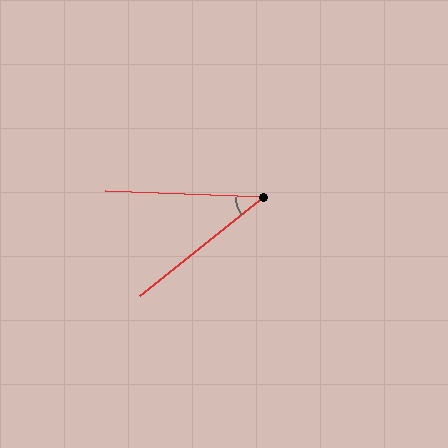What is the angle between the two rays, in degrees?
Approximately 41 degrees.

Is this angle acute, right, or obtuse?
It is acute.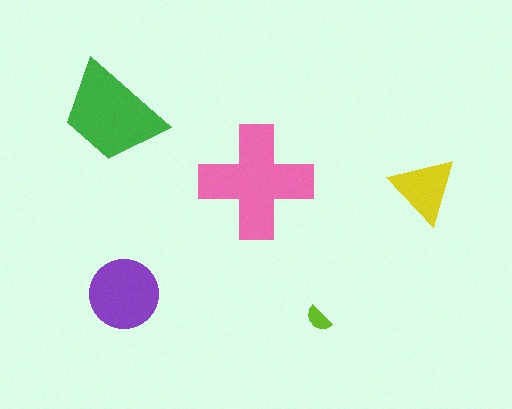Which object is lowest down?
The lime semicircle is bottommost.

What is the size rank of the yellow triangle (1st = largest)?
4th.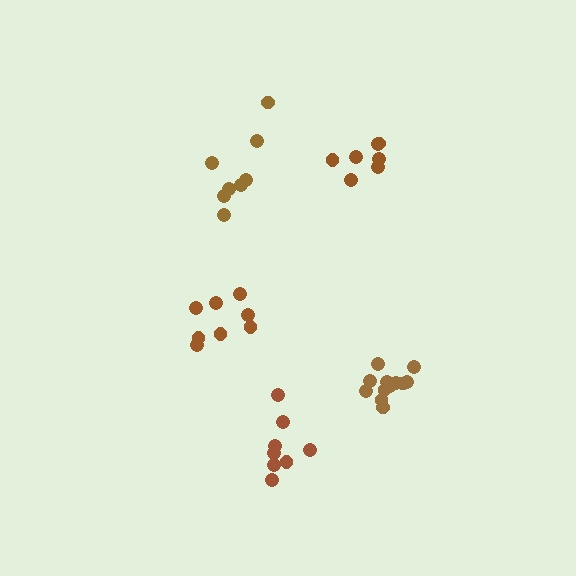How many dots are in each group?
Group 1: 8 dots, Group 2: 8 dots, Group 3: 7 dots, Group 4: 8 dots, Group 5: 12 dots (43 total).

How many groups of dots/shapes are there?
There are 5 groups.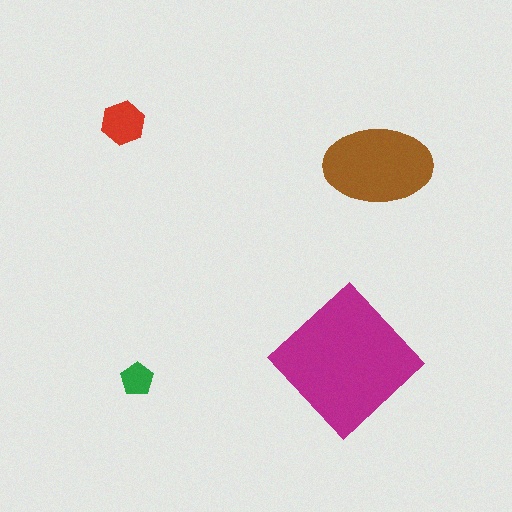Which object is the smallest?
The green pentagon.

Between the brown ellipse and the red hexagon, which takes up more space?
The brown ellipse.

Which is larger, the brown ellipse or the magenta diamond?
The magenta diamond.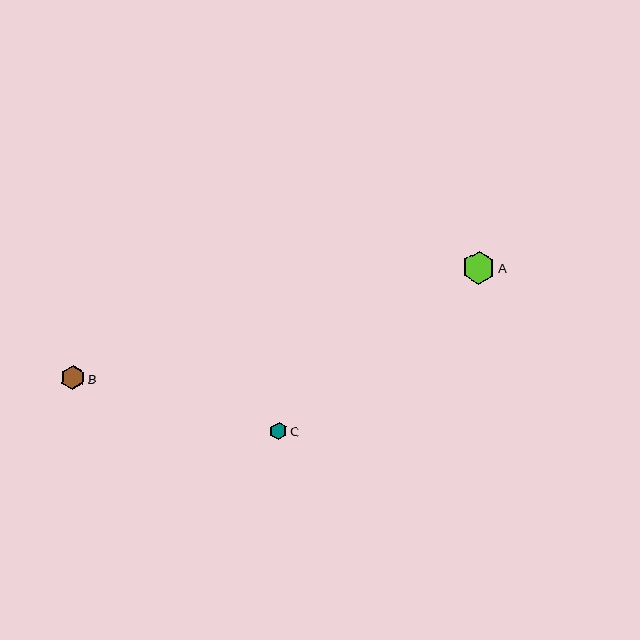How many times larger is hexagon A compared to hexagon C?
Hexagon A is approximately 1.9 times the size of hexagon C.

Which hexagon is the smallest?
Hexagon C is the smallest with a size of approximately 17 pixels.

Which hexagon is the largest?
Hexagon A is the largest with a size of approximately 32 pixels.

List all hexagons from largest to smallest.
From largest to smallest: A, B, C.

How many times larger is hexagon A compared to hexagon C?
Hexagon A is approximately 1.9 times the size of hexagon C.